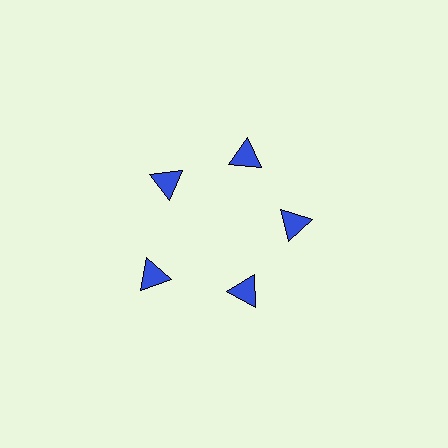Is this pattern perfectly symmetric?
No. The 5 blue triangles are arranged in a ring, but one element near the 8 o'clock position is pushed outward from the center, breaking the 5-fold rotational symmetry.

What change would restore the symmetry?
The symmetry would be restored by moving it inward, back onto the ring so that all 5 triangles sit at equal angles and equal distance from the center.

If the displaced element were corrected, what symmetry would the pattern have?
It would have 5-fold rotational symmetry — the pattern would map onto itself every 72 degrees.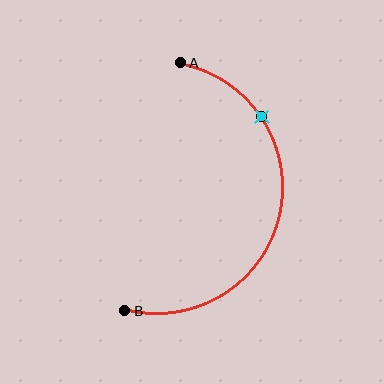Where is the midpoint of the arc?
The arc midpoint is the point on the curve farthest from the straight line joining A and B. It sits to the right of that line.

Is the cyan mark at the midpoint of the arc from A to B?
No. The cyan mark lies on the arc but is closer to endpoint A. The arc midpoint would be at the point on the curve equidistant along the arc from both A and B.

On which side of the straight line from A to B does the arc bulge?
The arc bulges to the right of the straight line connecting A and B.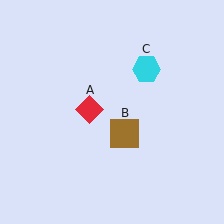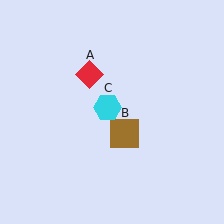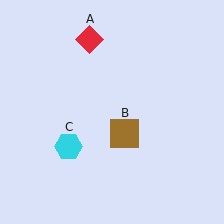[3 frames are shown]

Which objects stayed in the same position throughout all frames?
Brown square (object B) remained stationary.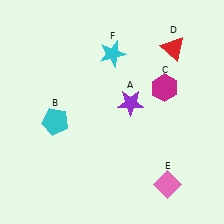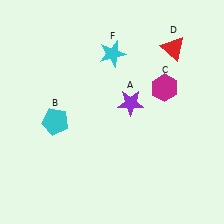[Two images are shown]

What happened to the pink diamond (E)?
The pink diamond (E) was removed in Image 2. It was in the bottom-right area of Image 1.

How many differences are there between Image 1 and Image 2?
There is 1 difference between the two images.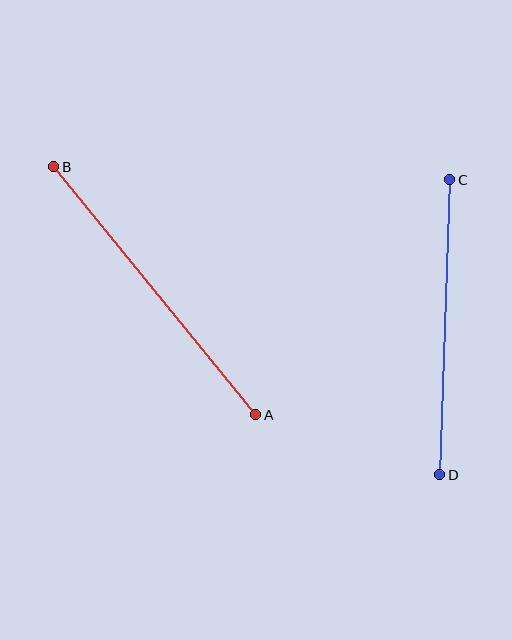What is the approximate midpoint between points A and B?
The midpoint is at approximately (155, 291) pixels.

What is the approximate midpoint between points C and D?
The midpoint is at approximately (445, 327) pixels.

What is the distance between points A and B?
The distance is approximately 320 pixels.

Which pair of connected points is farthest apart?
Points A and B are farthest apart.